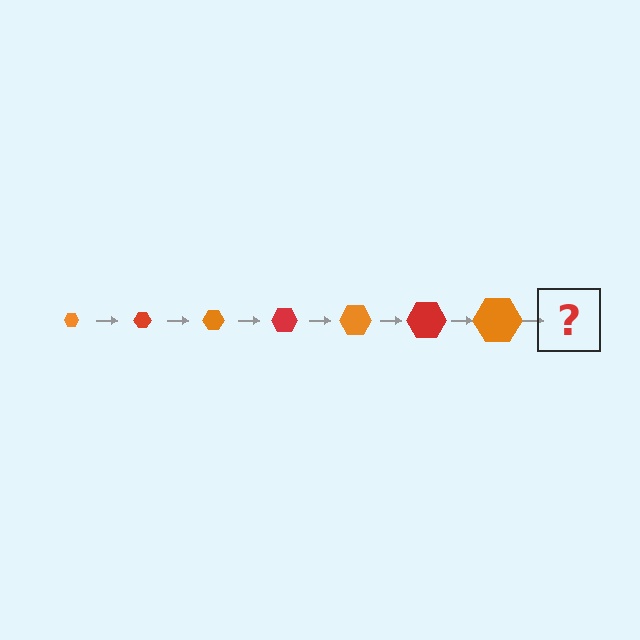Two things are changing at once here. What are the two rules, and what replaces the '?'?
The two rules are that the hexagon grows larger each step and the color cycles through orange and red. The '?' should be a red hexagon, larger than the previous one.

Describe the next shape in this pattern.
It should be a red hexagon, larger than the previous one.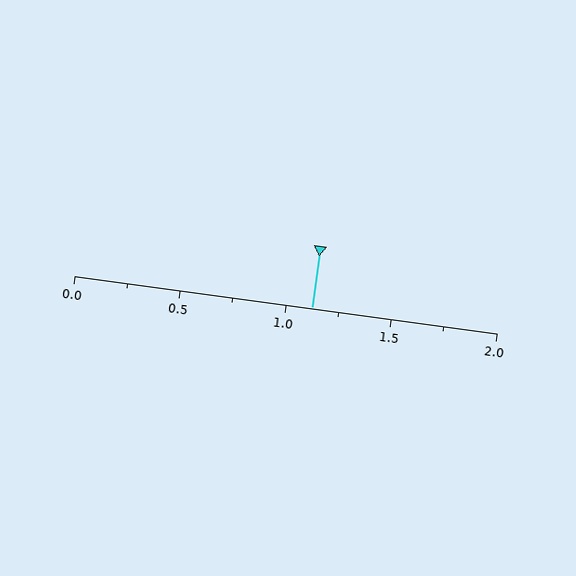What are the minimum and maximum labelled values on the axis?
The axis runs from 0.0 to 2.0.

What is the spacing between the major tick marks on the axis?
The major ticks are spaced 0.5 apart.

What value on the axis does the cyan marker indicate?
The marker indicates approximately 1.12.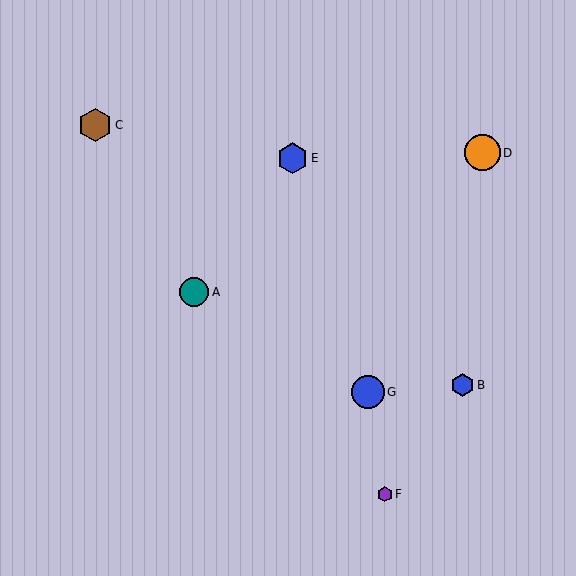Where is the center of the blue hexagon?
The center of the blue hexagon is at (463, 385).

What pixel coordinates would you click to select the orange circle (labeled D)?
Click at (482, 153) to select the orange circle D.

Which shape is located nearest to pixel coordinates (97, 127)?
The brown hexagon (labeled C) at (95, 125) is nearest to that location.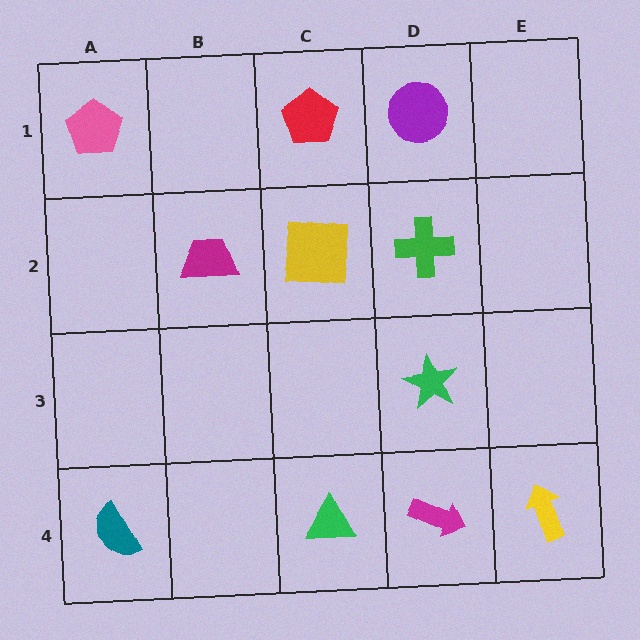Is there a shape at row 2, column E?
No, that cell is empty.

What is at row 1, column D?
A purple circle.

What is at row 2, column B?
A magenta trapezoid.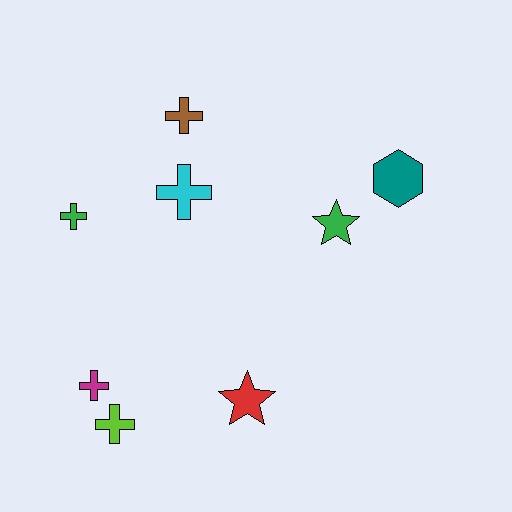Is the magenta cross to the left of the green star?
Yes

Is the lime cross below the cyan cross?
Yes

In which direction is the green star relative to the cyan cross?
The green star is to the right of the cyan cross.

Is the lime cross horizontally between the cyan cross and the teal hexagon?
No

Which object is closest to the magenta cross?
The lime cross is closest to the magenta cross.